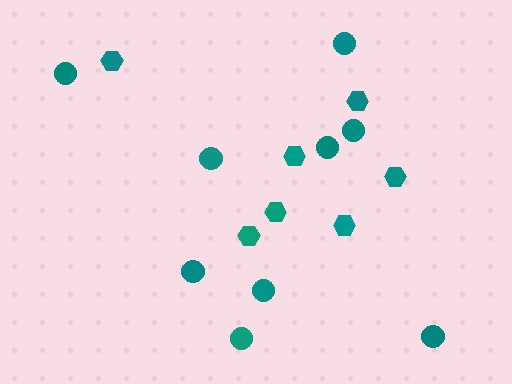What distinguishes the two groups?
There are 2 groups: one group of hexagons (7) and one group of circles (9).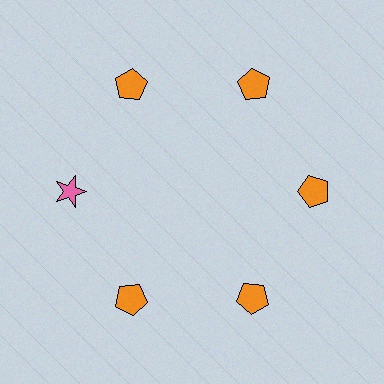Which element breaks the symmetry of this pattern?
The pink star at roughly the 9 o'clock position breaks the symmetry. All other shapes are orange pentagons.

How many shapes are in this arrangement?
There are 6 shapes arranged in a ring pattern.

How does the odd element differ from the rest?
It differs in both color (pink instead of orange) and shape (star instead of pentagon).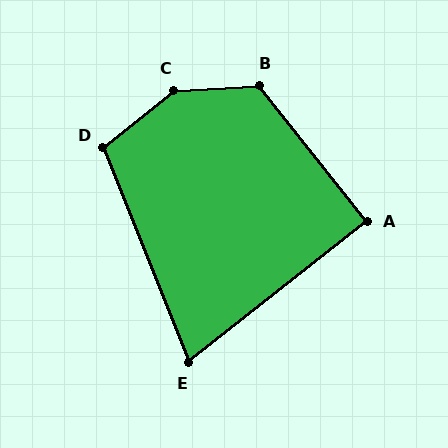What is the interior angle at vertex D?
Approximately 108 degrees (obtuse).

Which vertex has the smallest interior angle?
E, at approximately 74 degrees.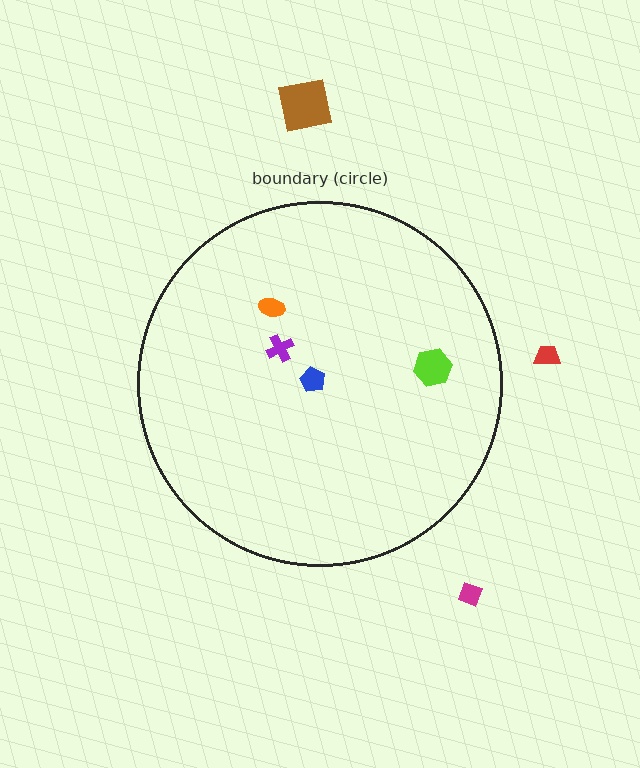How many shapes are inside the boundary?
4 inside, 3 outside.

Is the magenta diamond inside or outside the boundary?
Outside.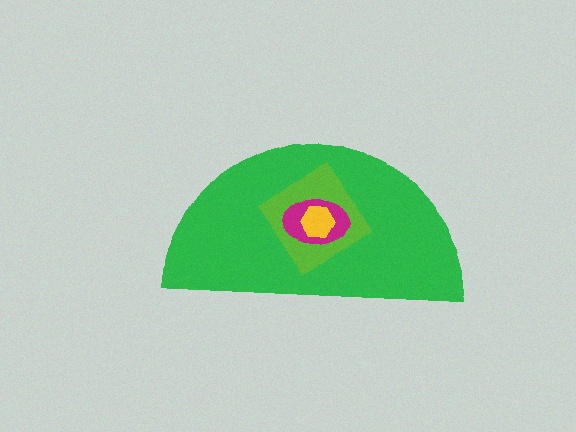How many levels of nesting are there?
4.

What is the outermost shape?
The green semicircle.